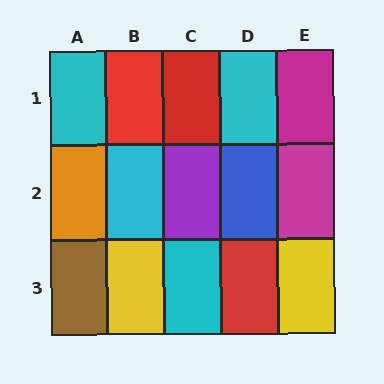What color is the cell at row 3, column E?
Yellow.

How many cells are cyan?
4 cells are cyan.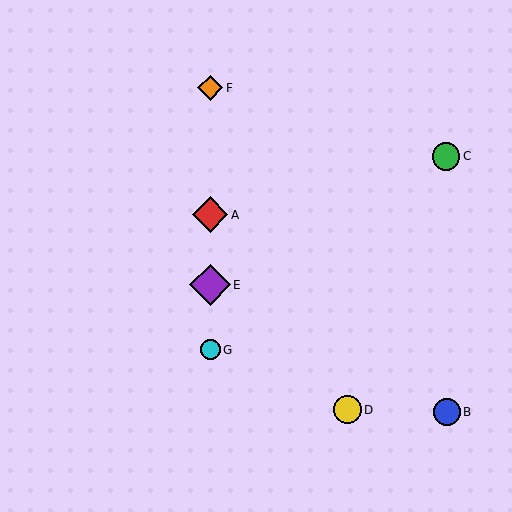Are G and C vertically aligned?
No, G is at x≈210 and C is at x≈446.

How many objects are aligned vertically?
4 objects (A, E, F, G) are aligned vertically.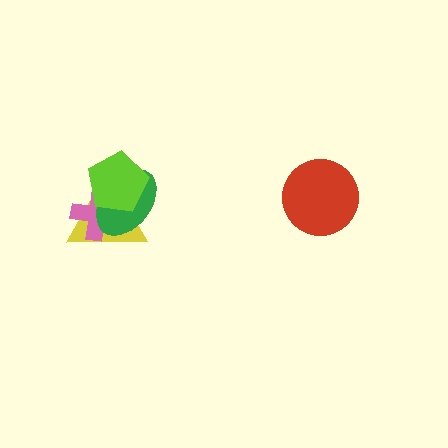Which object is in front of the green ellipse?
The lime pentagon is in front of the green ellipse.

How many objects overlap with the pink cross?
3 objects overlap with the pink cross.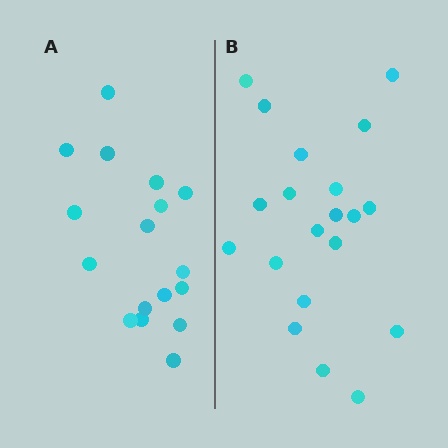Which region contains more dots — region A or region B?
Region B (the right region) has more dots.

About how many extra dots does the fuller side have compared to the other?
Region B has just a few more — roughly 2 or 3 more dots than region A.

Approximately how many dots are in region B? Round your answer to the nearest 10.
About 20 dots.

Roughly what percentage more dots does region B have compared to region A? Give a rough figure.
About 20% more.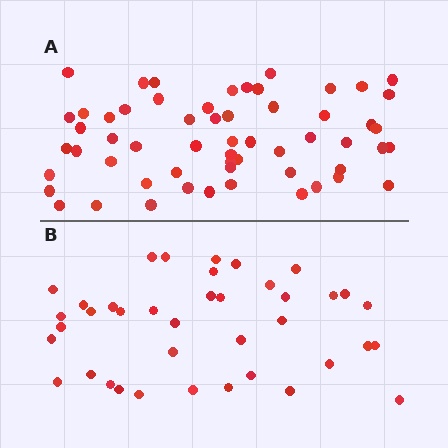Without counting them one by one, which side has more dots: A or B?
Region A (the top region) has more dots.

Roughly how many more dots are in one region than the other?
Region A has approximately 20 more dots than region B.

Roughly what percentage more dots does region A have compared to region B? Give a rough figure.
About 50% more.